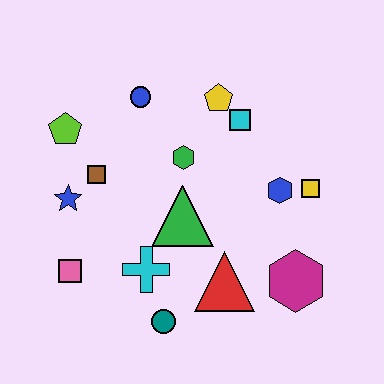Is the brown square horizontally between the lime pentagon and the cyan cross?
Yes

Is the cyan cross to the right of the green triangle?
No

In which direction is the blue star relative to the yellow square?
The blue star is to the left of the yellow square.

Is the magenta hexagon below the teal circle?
No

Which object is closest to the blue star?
The brown square is closest to the blue star.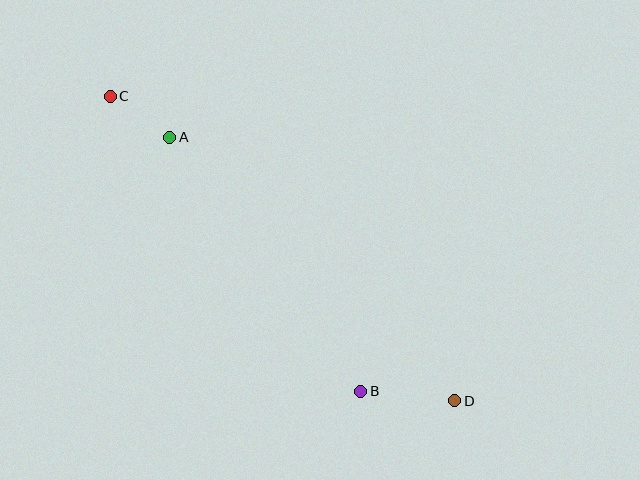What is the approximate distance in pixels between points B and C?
The distance between B and C is approximately 387 pixels.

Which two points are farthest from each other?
Points C and D are farthest from each other.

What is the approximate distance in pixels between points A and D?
The distance between A and D is approximately 388 pixels.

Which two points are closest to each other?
Points A and C are closest to each other.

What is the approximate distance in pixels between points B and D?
The distance between B and D is approximately 94 pixels.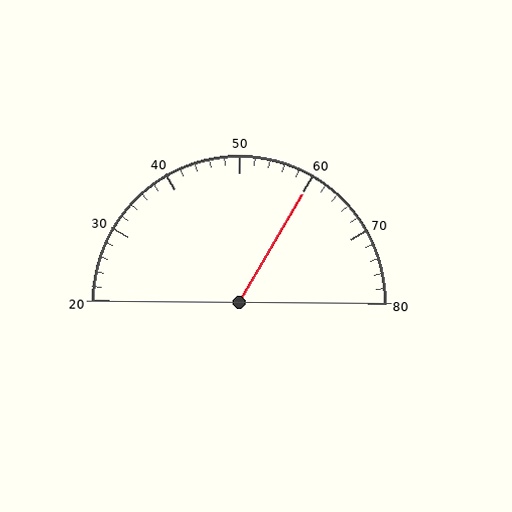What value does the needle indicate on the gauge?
The needle indicates approximately 60.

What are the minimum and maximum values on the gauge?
The gauge ranges from 20 to 80.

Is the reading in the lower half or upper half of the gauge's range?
The reading is in the upper half of the range (20 to 80).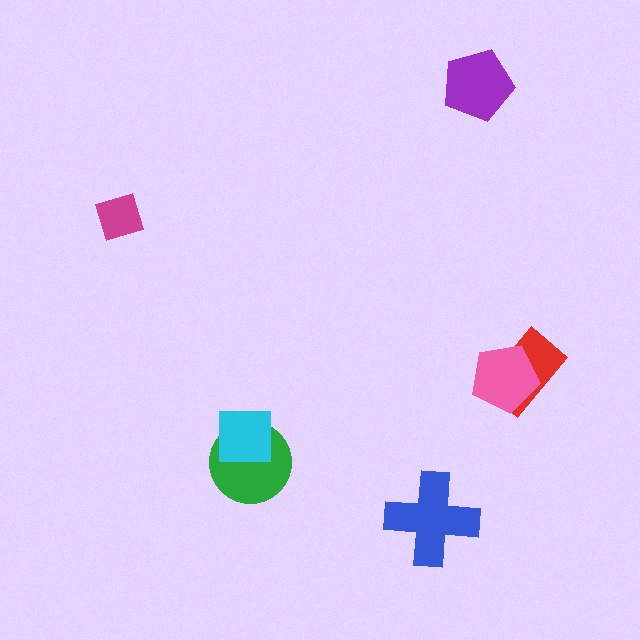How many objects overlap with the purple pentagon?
0 objects overlap with the purple pentagon.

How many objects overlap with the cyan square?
1 object overlaps with the cyan square.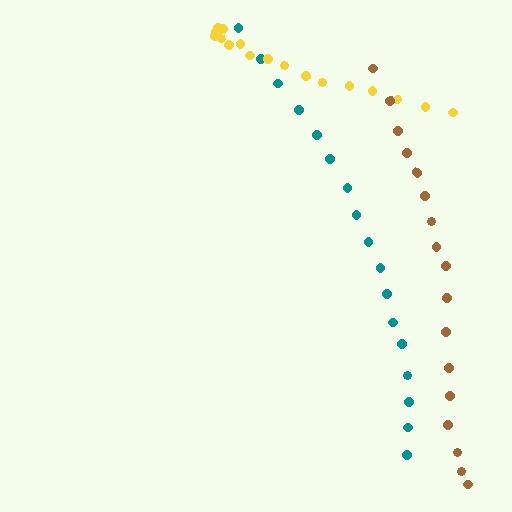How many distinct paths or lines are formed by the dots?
There are 3 distinct paths.